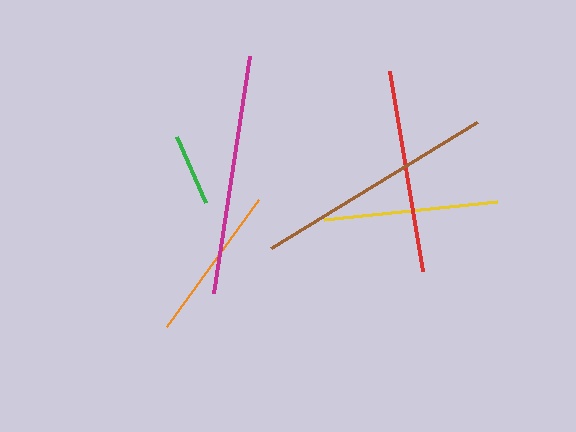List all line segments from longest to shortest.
From longest to shortest: brown, magenta, red, yellow, orange, green.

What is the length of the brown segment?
The brown segment is approximately 241 pixels long.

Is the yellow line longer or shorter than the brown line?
The brown line is longer than the yellow line.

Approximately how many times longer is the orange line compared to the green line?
The orange line is approximately 2.2 times the length of the green line.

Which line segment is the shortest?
The green line is the shortest at approximately 72 pixels.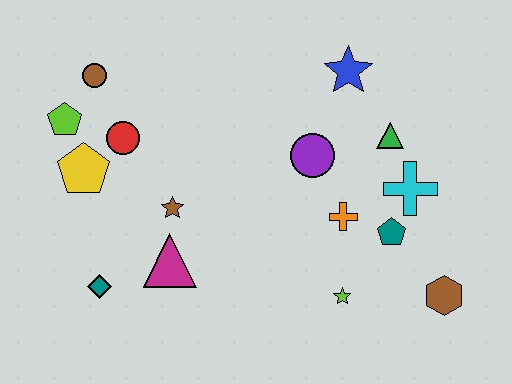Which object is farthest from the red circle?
The brown hexagon is farthest from the red circle.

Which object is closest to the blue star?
The green triangle is closest to the blue star.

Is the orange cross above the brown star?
No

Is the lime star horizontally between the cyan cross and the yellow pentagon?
Yes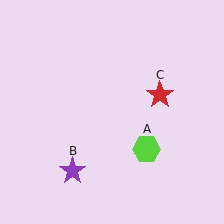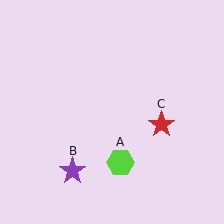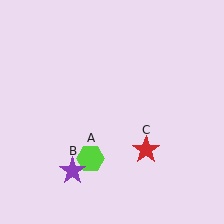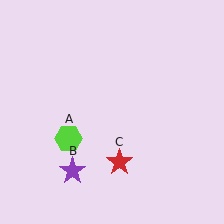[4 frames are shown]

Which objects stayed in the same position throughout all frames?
Purple star (object B) remained stationary.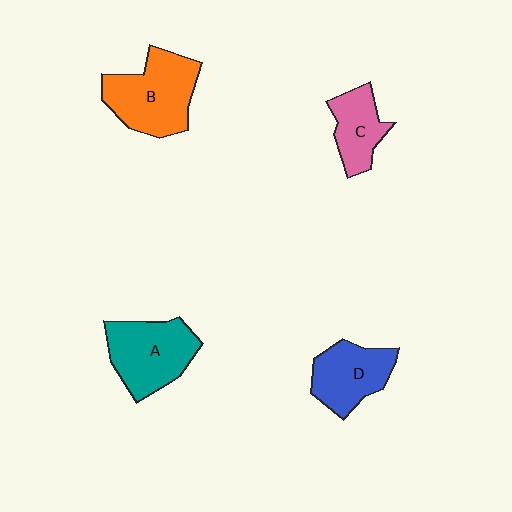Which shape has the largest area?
Shape B (orange).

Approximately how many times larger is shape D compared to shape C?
Approximately 1.3 times.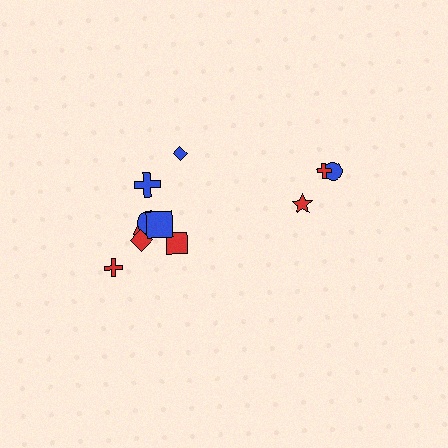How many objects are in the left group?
There are 8 objects.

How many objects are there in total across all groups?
There are 11 objects.